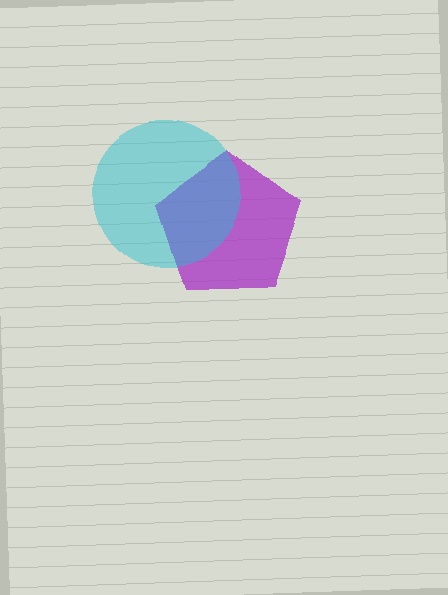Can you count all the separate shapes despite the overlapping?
Yes, there are 2 separate shapes.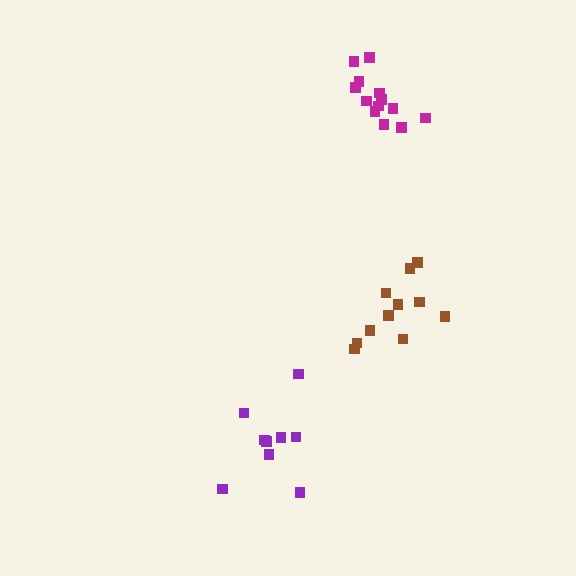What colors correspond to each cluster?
The clusters are colored: brown, purple, magenta.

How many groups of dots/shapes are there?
There are 3 groups.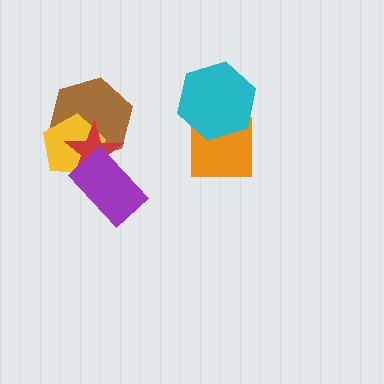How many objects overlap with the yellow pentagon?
3 objects overlap with the yellow pentagon.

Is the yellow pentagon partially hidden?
Yes, it is partially covered by another shape.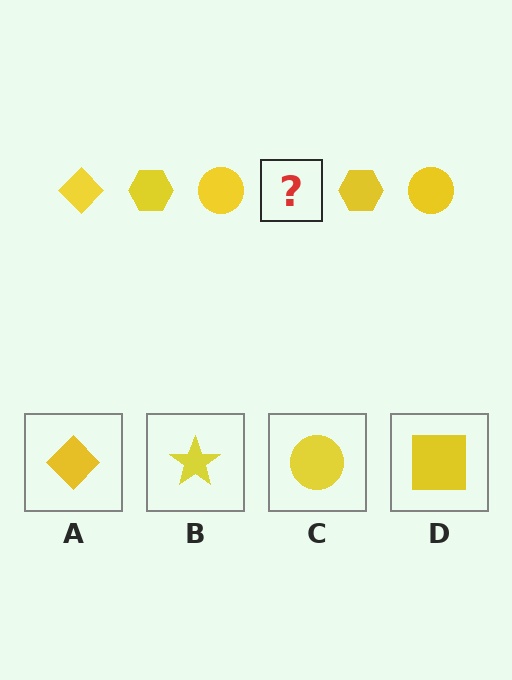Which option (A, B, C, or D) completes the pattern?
A.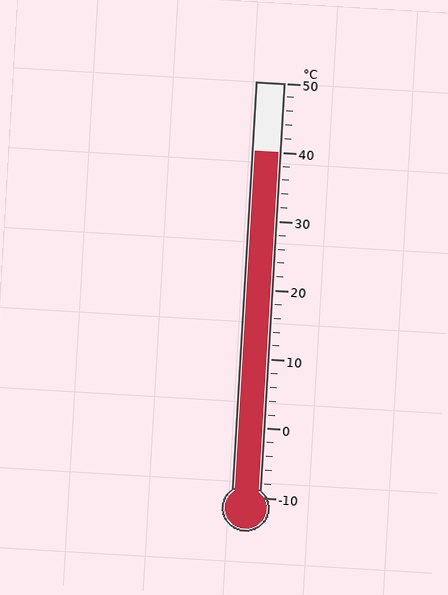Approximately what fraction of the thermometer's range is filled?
The thermometer is filled to approximately 85% of its range.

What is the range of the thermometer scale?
The thermometer scale ranges from -10°C to 50°C.